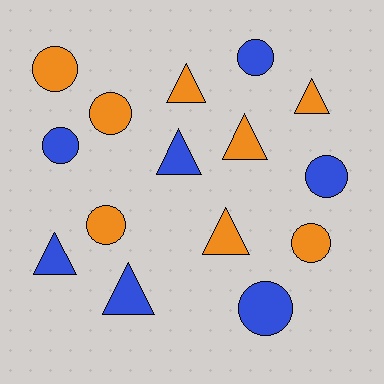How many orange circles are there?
There are 4 orange circles.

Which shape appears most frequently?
Circle, with 8 objects.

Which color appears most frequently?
Orange, with 8 objects.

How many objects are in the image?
There are 15 objects.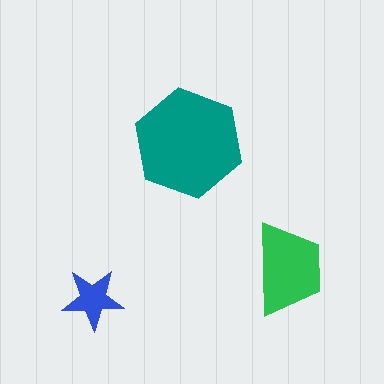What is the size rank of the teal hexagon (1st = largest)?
1st.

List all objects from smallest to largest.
The blue star, the green trapezoid, the teal hexagon.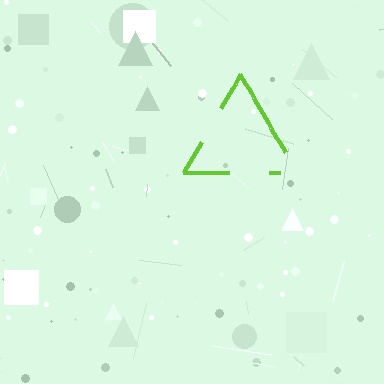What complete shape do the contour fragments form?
The contour fragments form a triangle.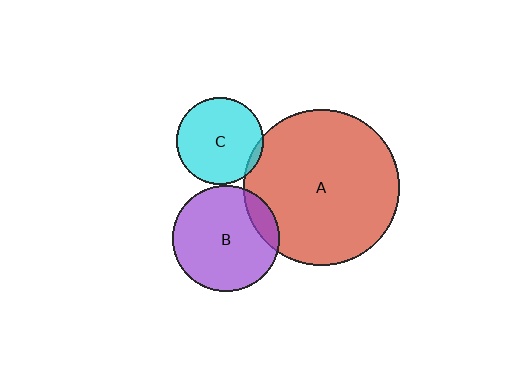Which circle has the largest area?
Circle A (red).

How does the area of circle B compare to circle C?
Approximately 1.5 times.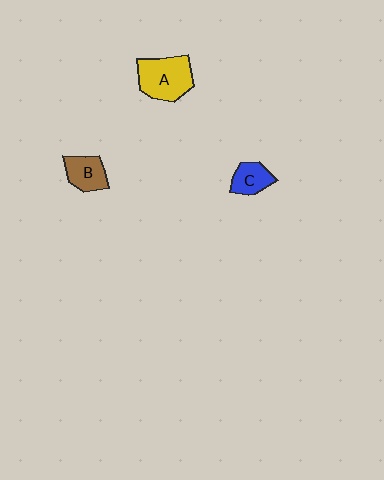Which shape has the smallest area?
Shape C (blue).